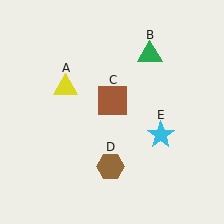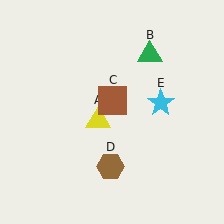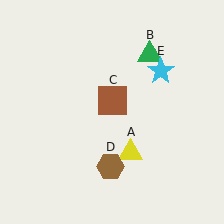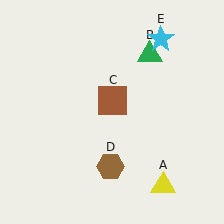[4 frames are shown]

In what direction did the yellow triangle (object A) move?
The yellow triangle (object A) moved down and to the right.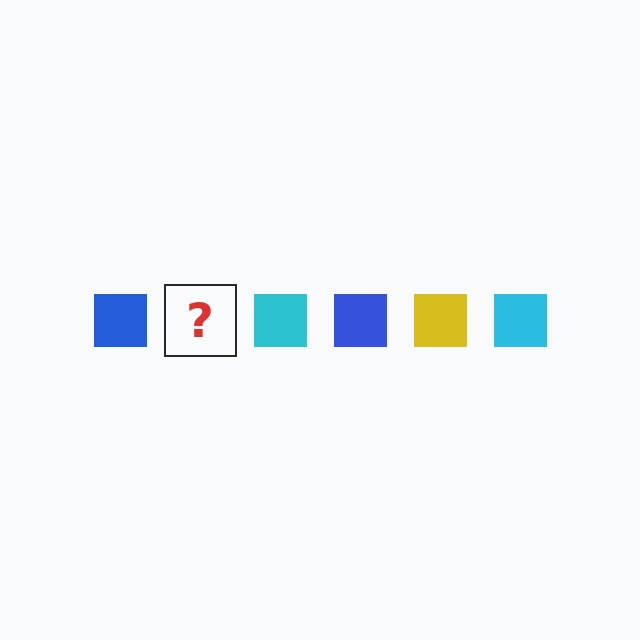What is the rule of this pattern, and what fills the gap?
The rule is that the pattern cycles through blue, yellow, cyan squares. The gap should be filled with a yellow square.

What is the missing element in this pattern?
The missing element is a yellow square.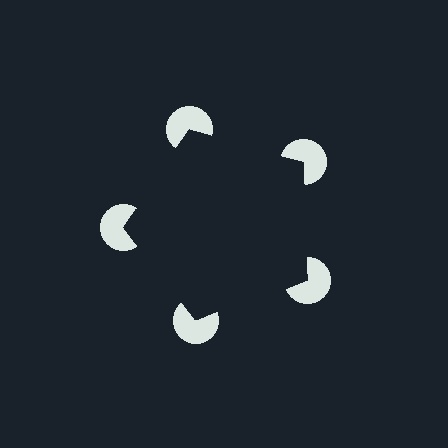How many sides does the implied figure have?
5 sides.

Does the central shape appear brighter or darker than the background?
It typically appears slightly darker than the background, even though no actual brightness change is drawn.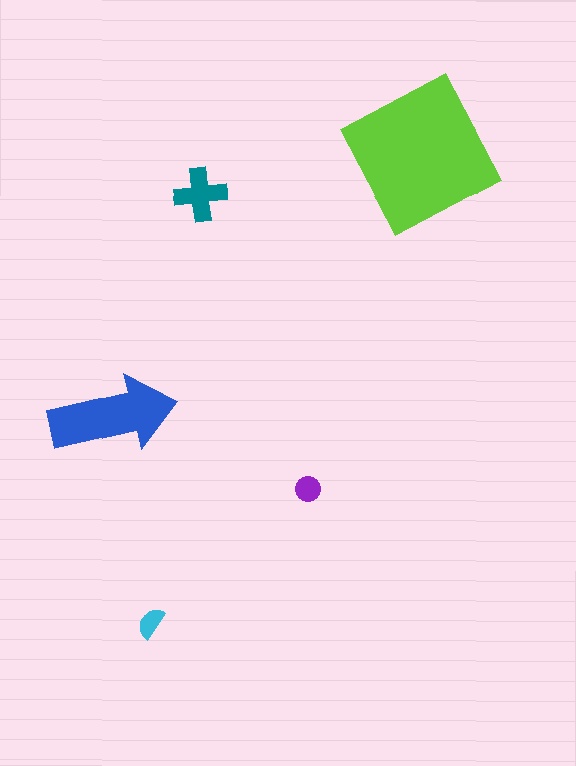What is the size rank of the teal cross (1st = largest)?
3rd.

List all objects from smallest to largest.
The cyan semicircle, the purple circle, the teal cross, the blue arrow, the lime square.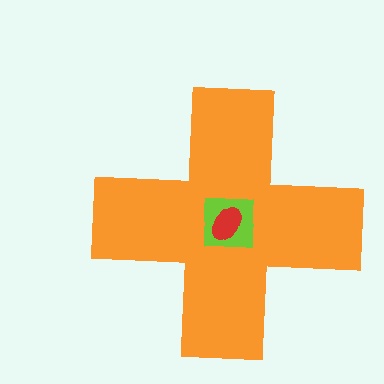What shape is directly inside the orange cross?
The lime square.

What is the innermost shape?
The red ellipse.